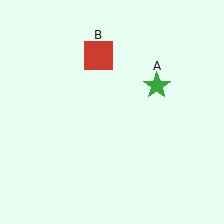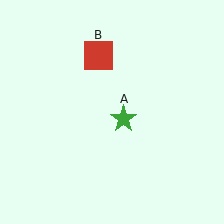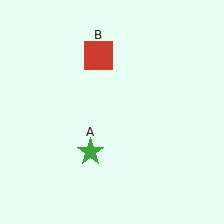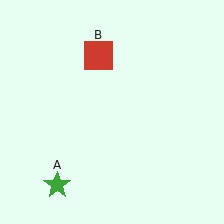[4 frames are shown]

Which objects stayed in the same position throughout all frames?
Red square (object B) remained stationary.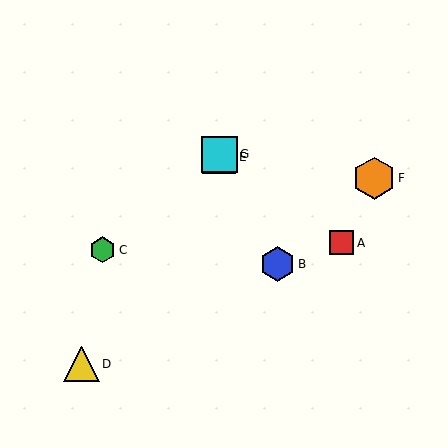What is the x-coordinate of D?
Object D is at x≈81.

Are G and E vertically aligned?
Yes, both are at x≈219.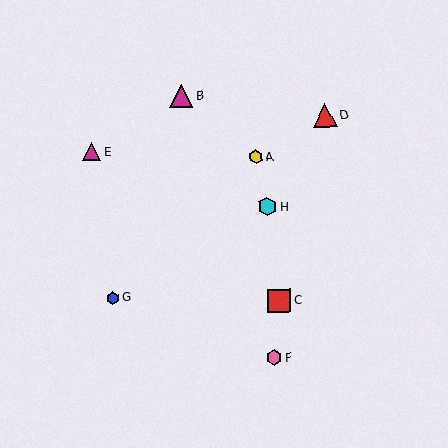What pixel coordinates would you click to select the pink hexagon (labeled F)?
Click at (274, 358) to select the pink hexagon F.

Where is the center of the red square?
The center of the red square is at (279, 300).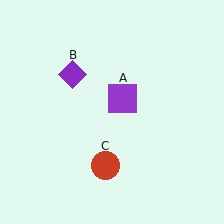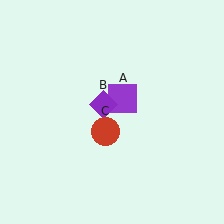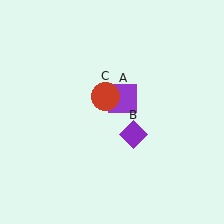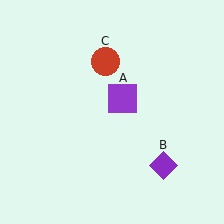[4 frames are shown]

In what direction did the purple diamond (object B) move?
The purple diamond (object B) moved down and to the right.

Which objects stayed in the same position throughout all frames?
Purple square (object A) remained stationary.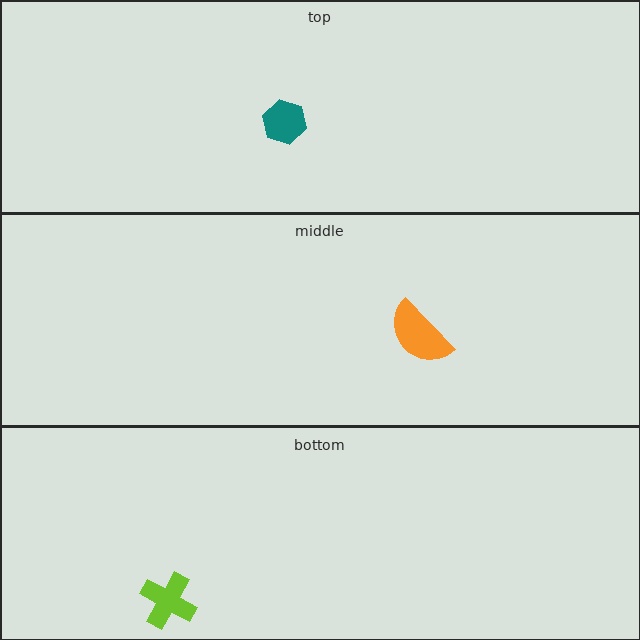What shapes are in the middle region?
The orange semicircle.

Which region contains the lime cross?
The bottom region.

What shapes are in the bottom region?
The lime cross.